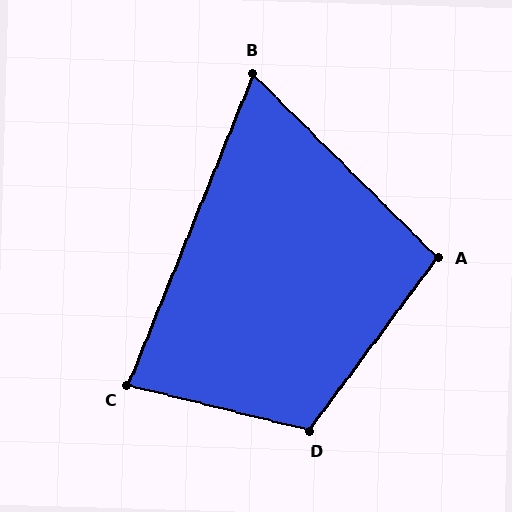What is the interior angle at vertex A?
Approximately 98 degrees (obtuse).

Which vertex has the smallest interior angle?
B, at approximately 67 degrees.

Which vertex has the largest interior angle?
D, at approximately 113 degrees.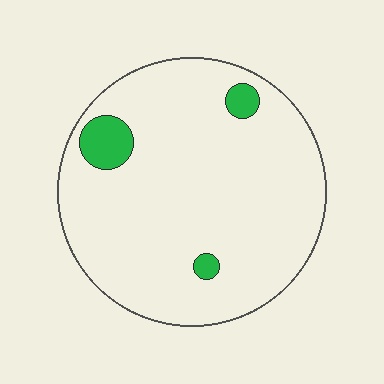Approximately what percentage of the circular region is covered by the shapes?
Approximately 5%.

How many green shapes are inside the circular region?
3.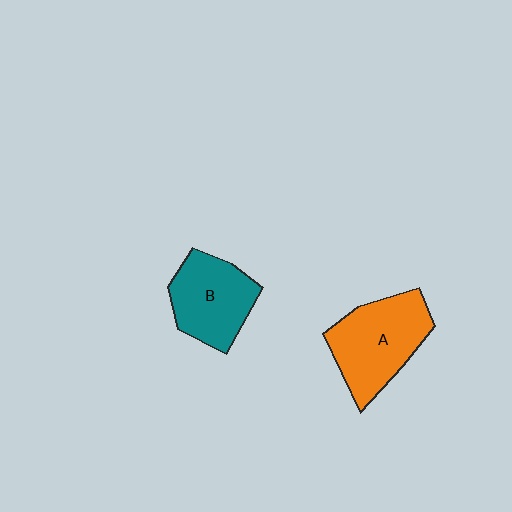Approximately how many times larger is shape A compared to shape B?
Approximately 1.2 times.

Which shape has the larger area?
Shape A (orange).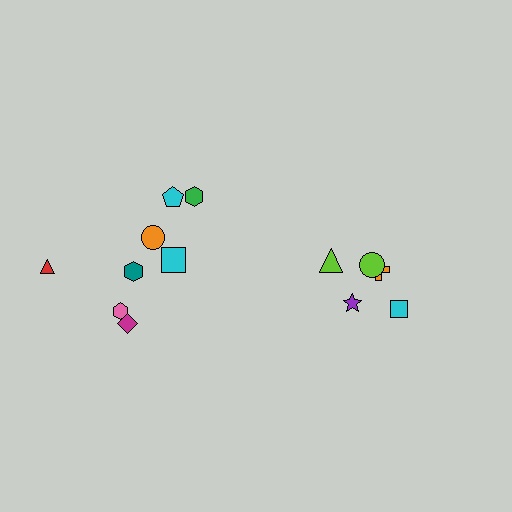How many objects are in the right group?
There are 5 objects.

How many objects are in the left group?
There are 8 objects.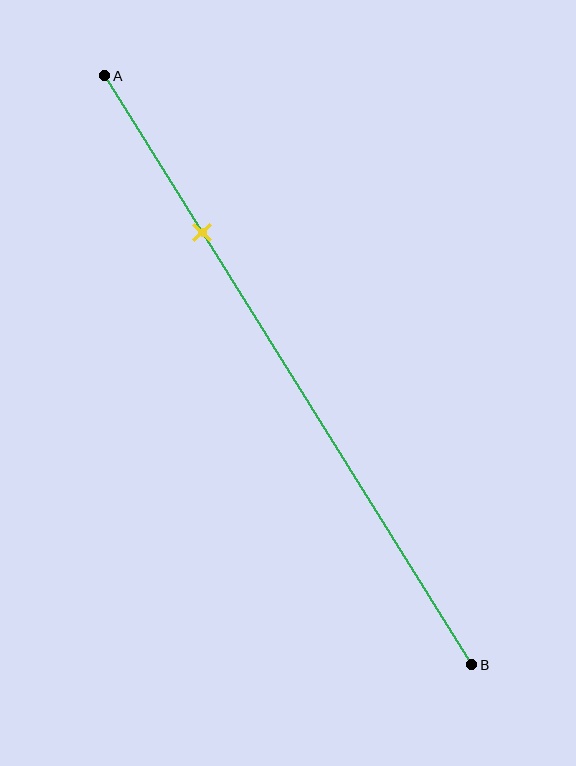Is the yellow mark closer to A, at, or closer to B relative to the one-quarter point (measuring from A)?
The yellow mark is approximately at the one-quarter point of segment AB.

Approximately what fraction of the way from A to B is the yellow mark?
The yellow mark is approximately 25% of the way from A to B.